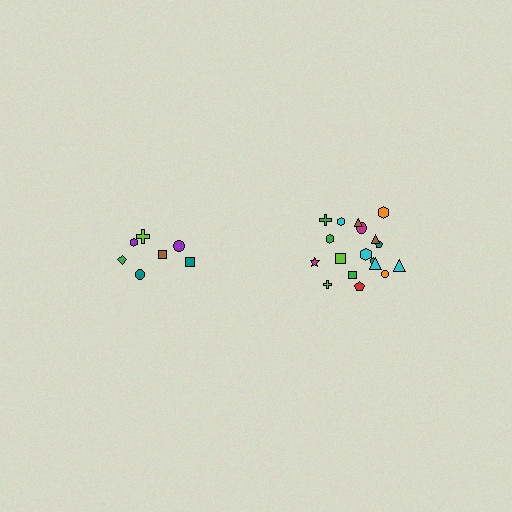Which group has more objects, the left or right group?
The right group.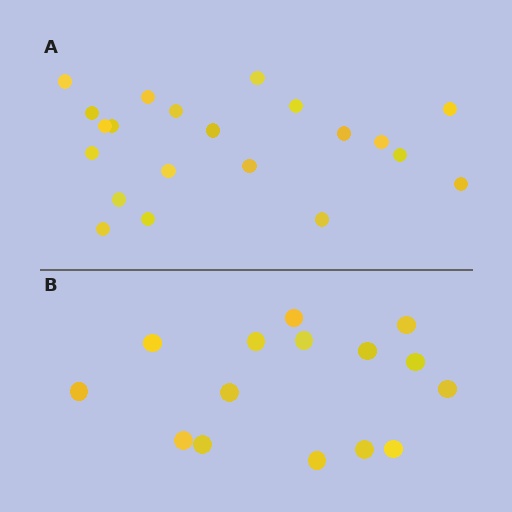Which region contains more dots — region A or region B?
Region A (the top region) has more dots.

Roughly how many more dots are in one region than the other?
Region A has about 6 more dots than region B.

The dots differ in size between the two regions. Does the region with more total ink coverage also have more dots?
No. Region B has more total ink coverage because its dots are larger, but region A actually contains more individual dots. Total area can be misleading — the number of items is what matters here.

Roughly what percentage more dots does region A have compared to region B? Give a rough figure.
About 40% more.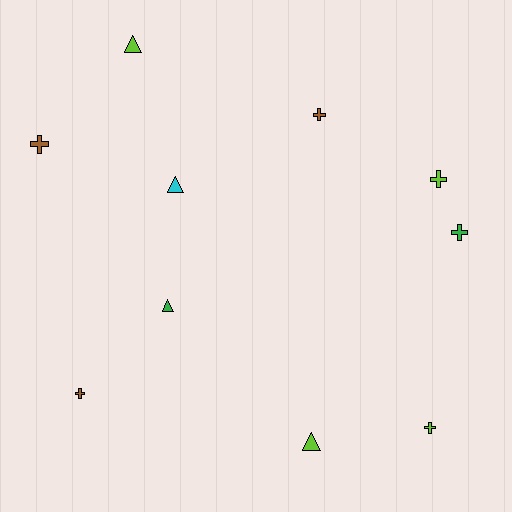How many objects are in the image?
There are 10 objects.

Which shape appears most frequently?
Cross, with 6 objects.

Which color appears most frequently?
Lime, with 4 objects.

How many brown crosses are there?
There are 3 brown crosses.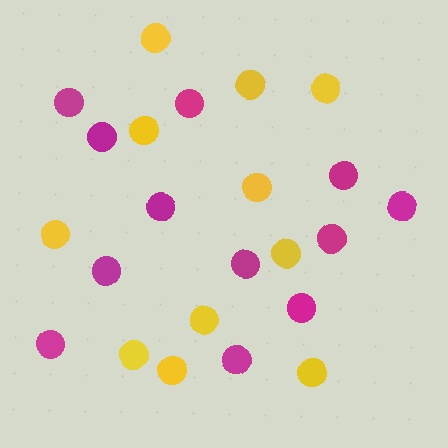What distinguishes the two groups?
There are 2 groups: one group of magenta circles (12) and one group of yellow circles (11).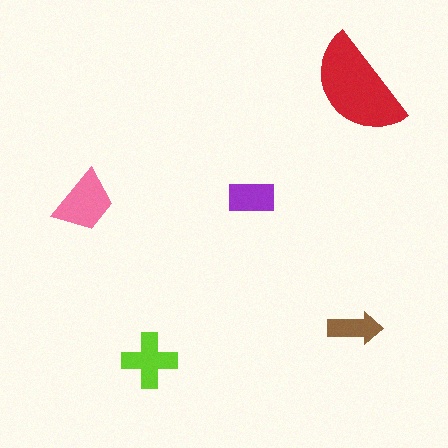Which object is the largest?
The red semicircle.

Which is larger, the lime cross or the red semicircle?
The red semicircle.